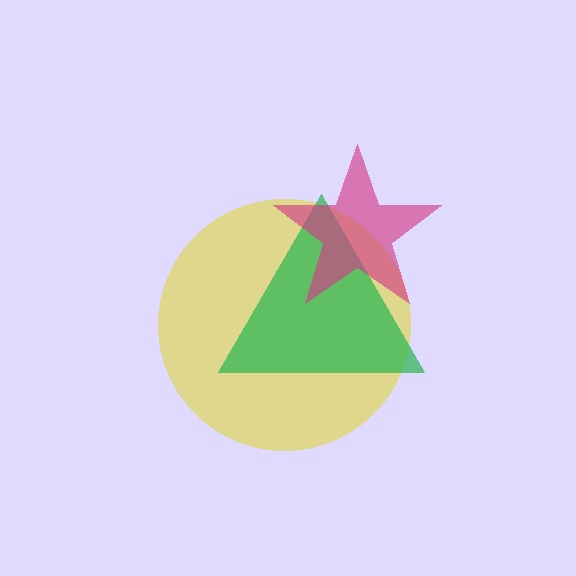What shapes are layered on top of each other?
The layered shapes are: a yellow circle, a green triangle, a magenta star.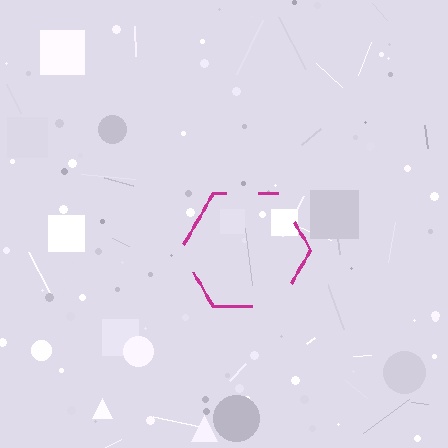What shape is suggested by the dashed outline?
The dashed outline suggests a hexagon.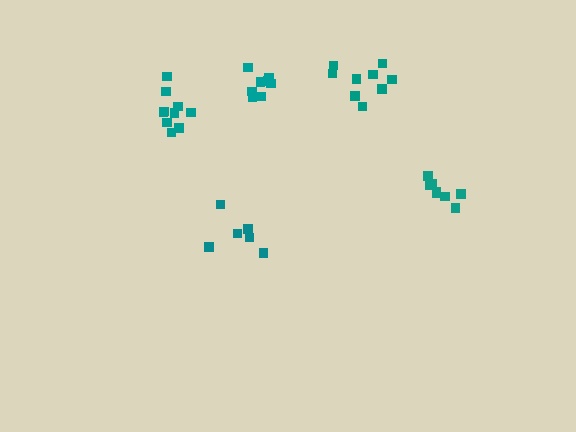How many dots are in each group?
Group 1: 8 dots, Group 2: 9 dots, Group 3: 10 dots, Group 4: 8 dots, Group 5: 6 dots (41 total).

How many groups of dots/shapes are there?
There are 5 groups.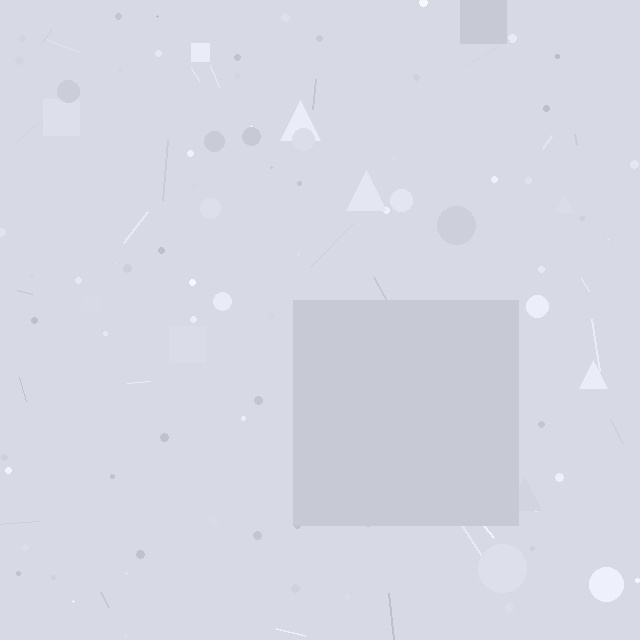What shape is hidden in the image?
A square is hidden in the image.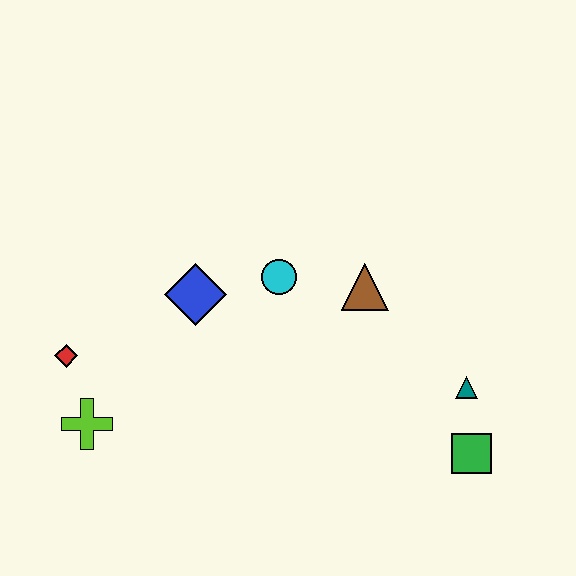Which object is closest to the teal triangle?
The green square is closest to the teal triangle.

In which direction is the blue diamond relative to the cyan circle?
The blue diamond is to the left of the cyan circle.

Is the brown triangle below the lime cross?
No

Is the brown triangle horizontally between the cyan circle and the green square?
Yes